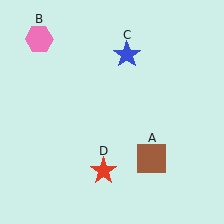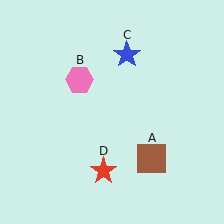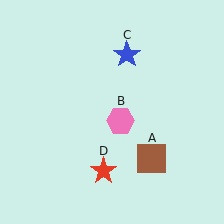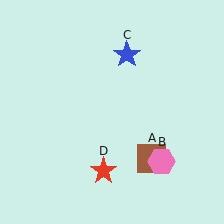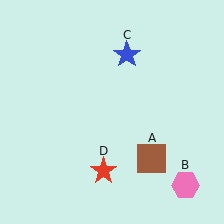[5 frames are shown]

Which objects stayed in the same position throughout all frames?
Brown square (object A) and blue star (object C) and red star (object D) remained stationary.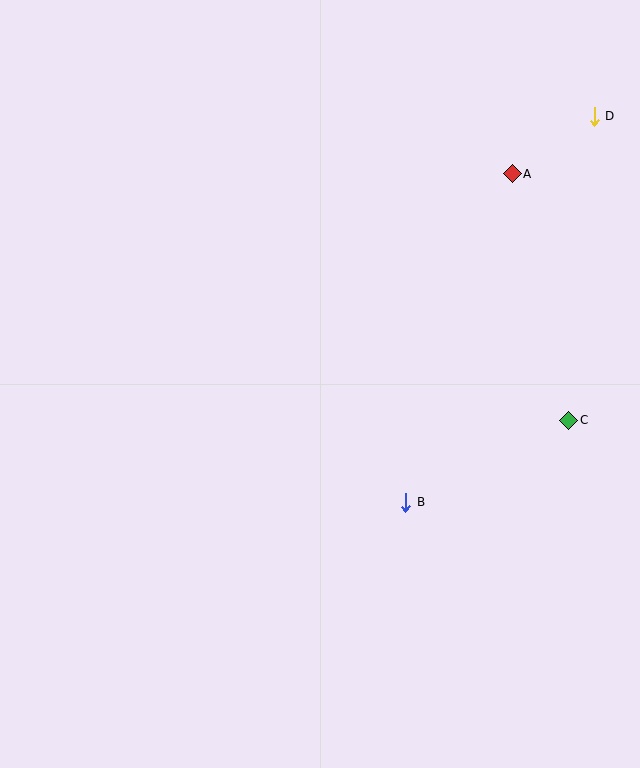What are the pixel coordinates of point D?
Point D is at (594, 116).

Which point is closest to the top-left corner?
Point A is closest to the top-left corner.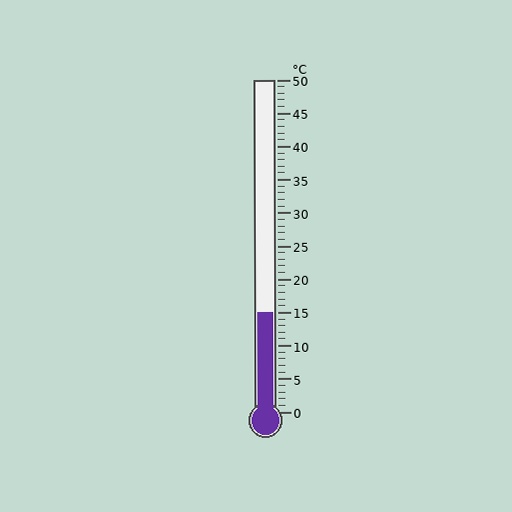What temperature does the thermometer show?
The thermometer shows approximately 15°C.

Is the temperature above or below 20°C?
The temperature is below 20°C.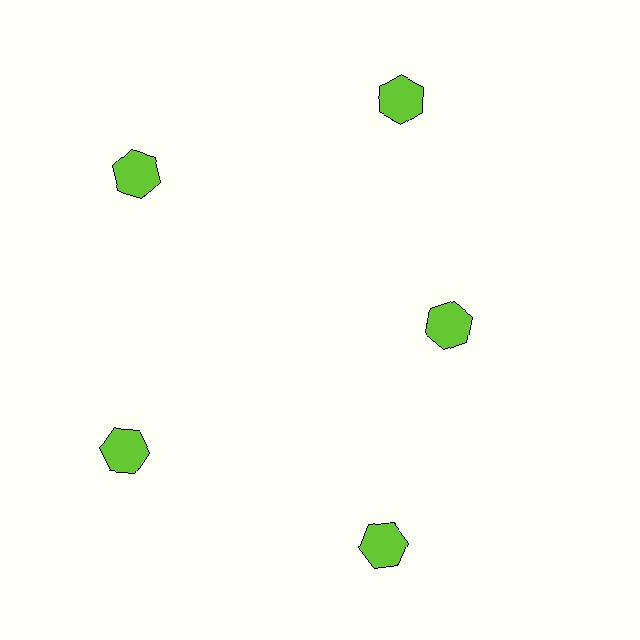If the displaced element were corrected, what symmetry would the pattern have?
It would have 5-fold rotational symmetry — the pattern would map onto itself every 72 degrees.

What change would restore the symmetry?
The symmetry would be restored by moving it outward, back onto the ring so that all 5 hexagons sit at equal angles and equal distance from the center.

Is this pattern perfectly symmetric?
No. The 5 lime hexagons are arranged in a ring, but one element near the 3 o'clock position is pulled inward toward the center, breaking the 5-fold rotational symmetry.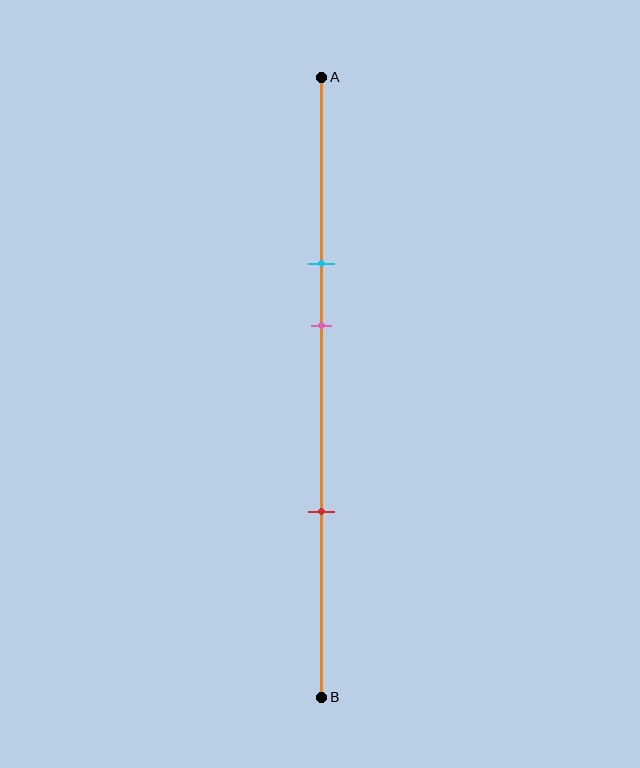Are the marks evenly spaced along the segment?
No, the marks are not evenly spaced.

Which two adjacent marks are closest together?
The cyan and pink marks are the closest adjacent pair.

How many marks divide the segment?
There are 3 marks dividing the segment.